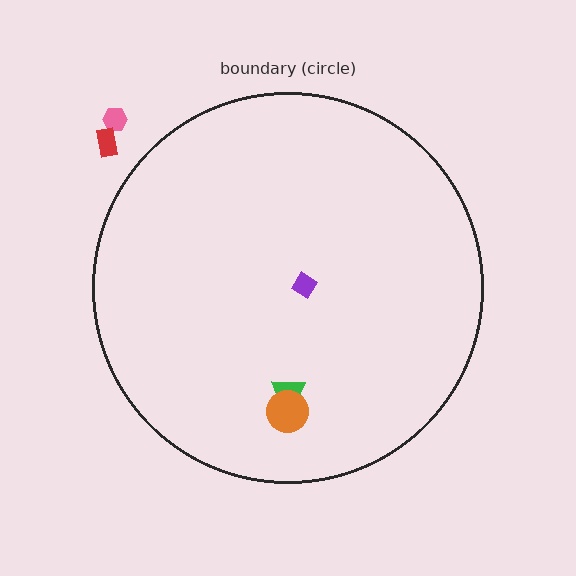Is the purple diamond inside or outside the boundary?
Inside.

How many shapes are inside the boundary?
3 inside, 2 outside.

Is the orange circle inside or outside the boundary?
Inside.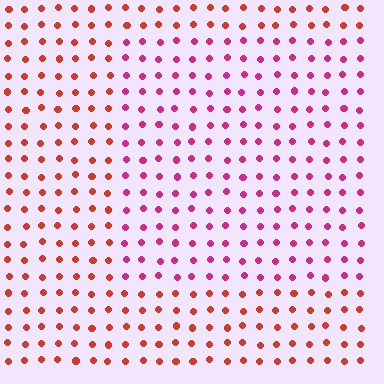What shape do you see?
I see a rectangle.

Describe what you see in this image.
The image is filled with small red elements in a uniform arrangement. A rectangle-shaped region is visible where the elements are tinted to a slightly different hue, forming a subtle color boundary.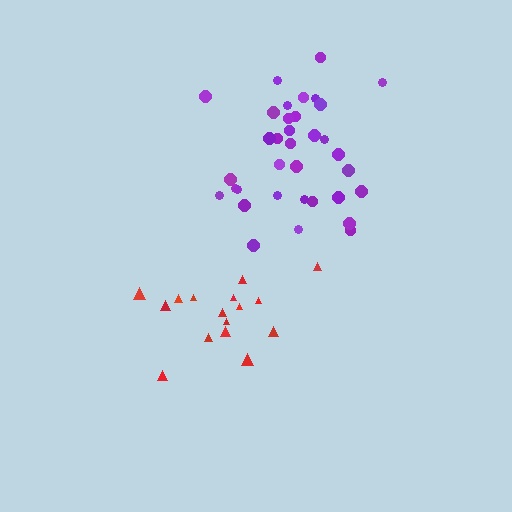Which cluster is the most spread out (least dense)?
Red.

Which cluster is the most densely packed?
Purple.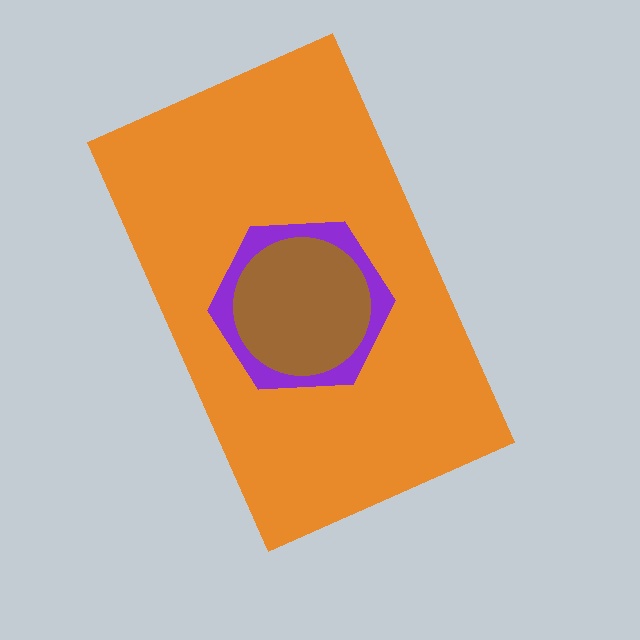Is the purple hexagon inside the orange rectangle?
Yes.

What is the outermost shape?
The orange rectangle.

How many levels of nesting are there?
3.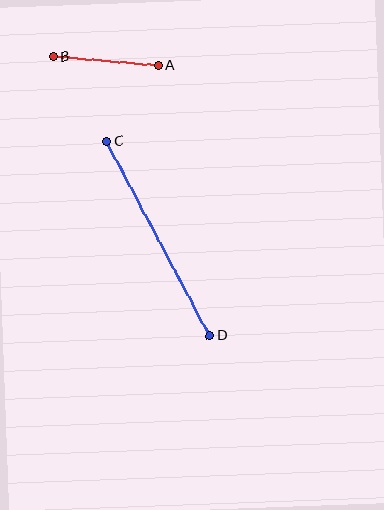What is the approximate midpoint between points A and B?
The midpoint is at approximately (106, 61) pixels.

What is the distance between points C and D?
The distance is approximately 220 pixels.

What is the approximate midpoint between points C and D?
The midpoint is at approximately (158, 238) pixels.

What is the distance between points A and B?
The distance is approximately 106 pixels.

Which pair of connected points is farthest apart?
Points C and D are farthest apart.